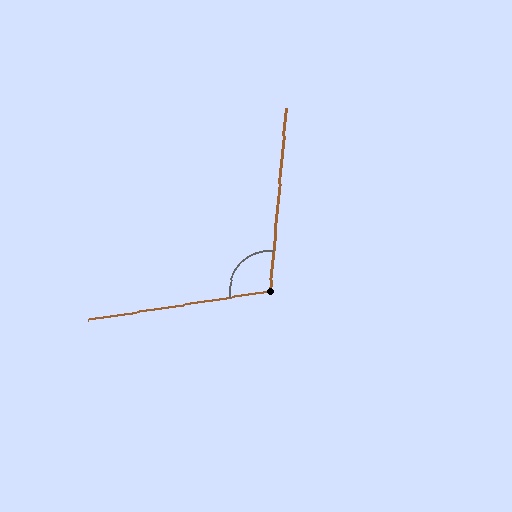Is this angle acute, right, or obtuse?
It is obtuse.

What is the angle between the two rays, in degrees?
Approximately 104 degrees.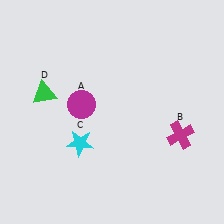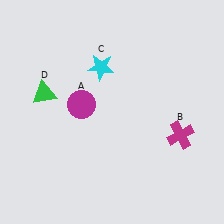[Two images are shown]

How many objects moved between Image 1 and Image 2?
1 object moved between the two images.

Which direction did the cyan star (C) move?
The cyan star (C) moved up.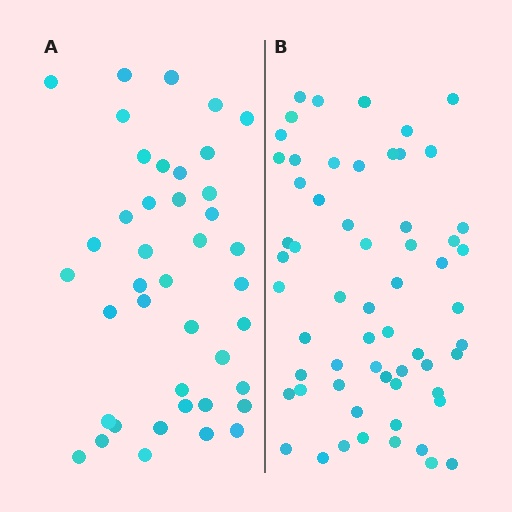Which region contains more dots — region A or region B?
Region B (the right region) has more dots.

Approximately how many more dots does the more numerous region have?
Region B has approximately 20 more dots than region A.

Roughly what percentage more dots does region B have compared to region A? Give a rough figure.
About 45% more.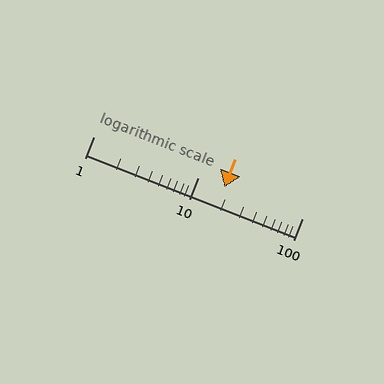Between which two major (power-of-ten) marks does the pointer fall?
The pointer is between 10 and 100.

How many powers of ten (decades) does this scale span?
The scale spans 2 decades, from 1 to 100.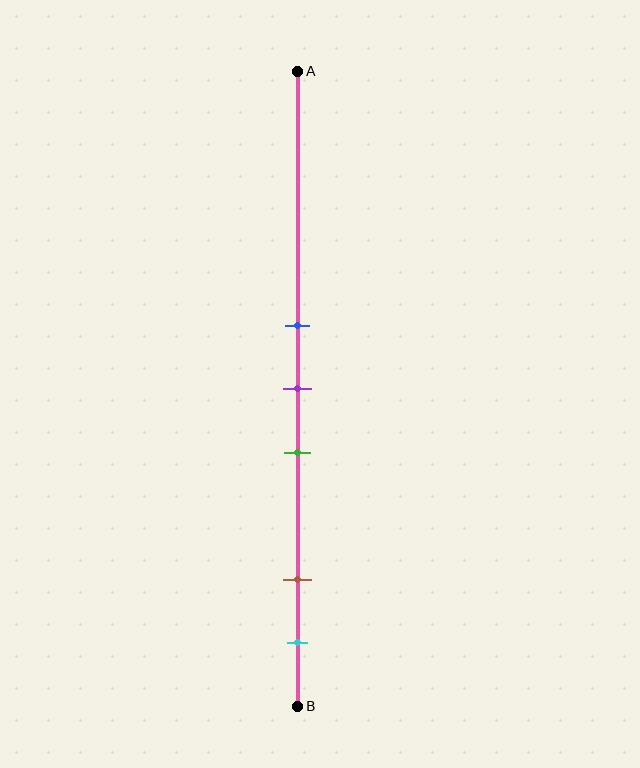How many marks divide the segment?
There are 5 marks dividing the segment.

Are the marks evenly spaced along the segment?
No, the marks are not evenly spaced.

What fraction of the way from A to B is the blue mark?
The blue mark is approximately 40% (0.4) of the way from A to B.